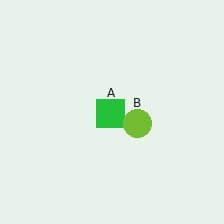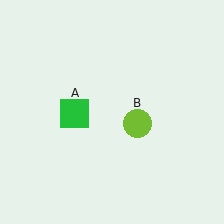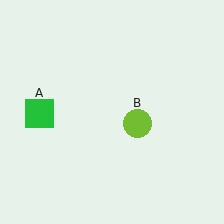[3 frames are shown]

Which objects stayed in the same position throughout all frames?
Lime circle (object B) remained stationary.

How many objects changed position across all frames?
1 object changed position: green square (object A).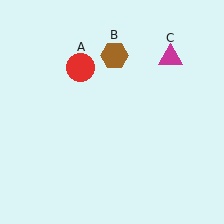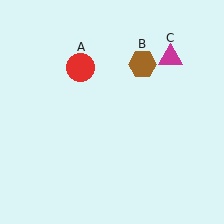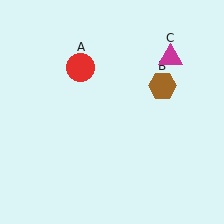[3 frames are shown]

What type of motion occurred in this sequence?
The brown hexagon (object B) rotated clockwise around the center of the scene.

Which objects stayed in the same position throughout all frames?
Red circle (object A) and magenta triangle (object C) remained stationary.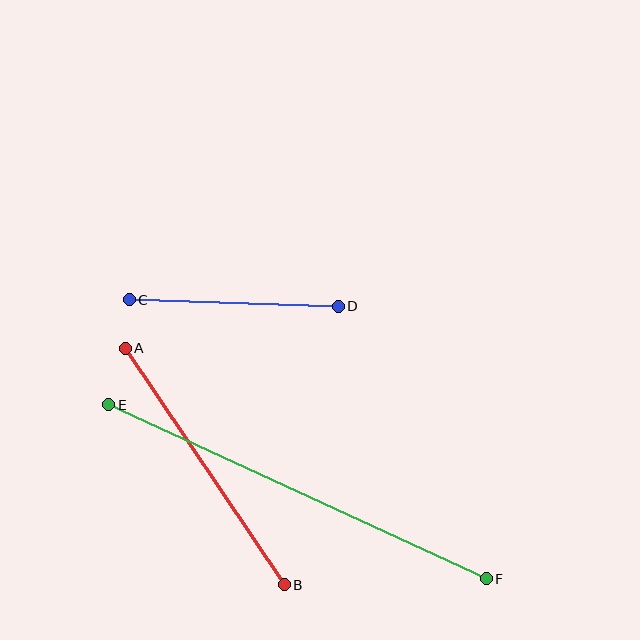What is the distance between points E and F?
The distance is approximately 415 pixels.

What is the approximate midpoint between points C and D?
The midpoint is at approximately (234, 303) pixels.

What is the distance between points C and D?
The distance is approximately 209 pixels.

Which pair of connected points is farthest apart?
Points E and F are farthest apart.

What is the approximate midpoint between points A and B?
The midpoint is at approximately (205, 466) pixels.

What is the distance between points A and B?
The distance is approximately 285 pixels.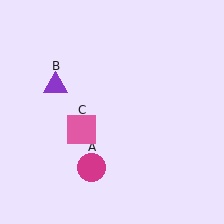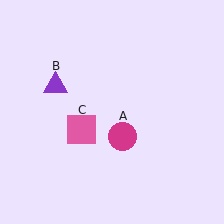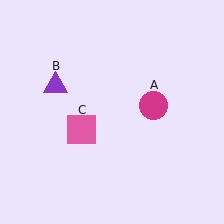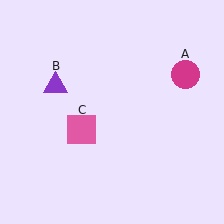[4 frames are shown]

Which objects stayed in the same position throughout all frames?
Purple triangle (object B) and pink square (object C) remained stationary.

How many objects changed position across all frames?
1 object changed position: magenta circle (object A).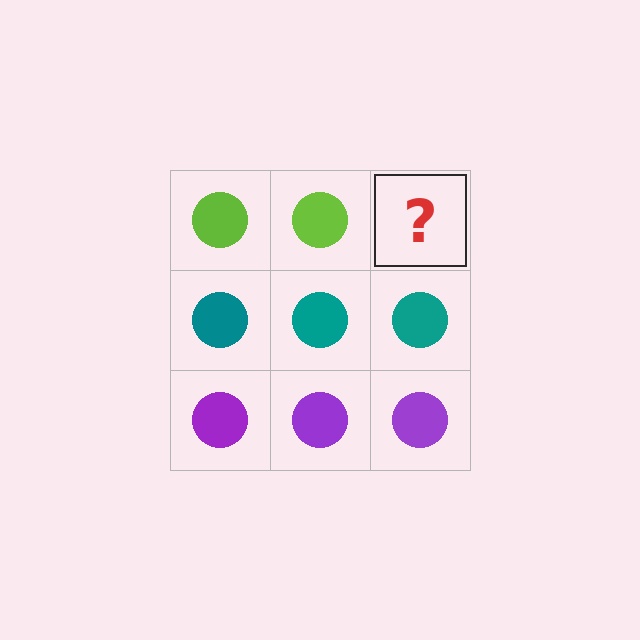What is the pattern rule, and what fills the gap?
The rule is that each row has a consistent color. The gap should be filled with a lime circle.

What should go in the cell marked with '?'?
The missing cell should contain a lime circle.